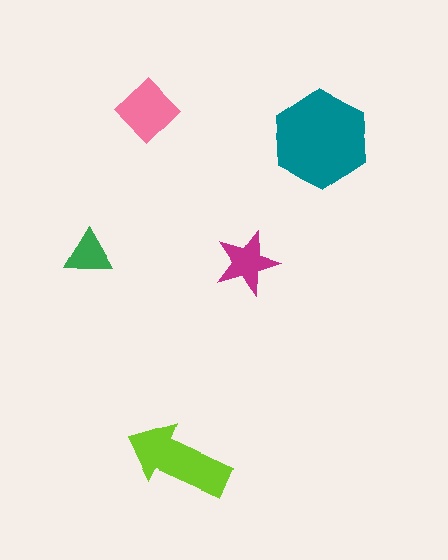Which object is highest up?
The pink diamond is topmost.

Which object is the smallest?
The green triangle.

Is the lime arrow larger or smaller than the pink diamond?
Larger.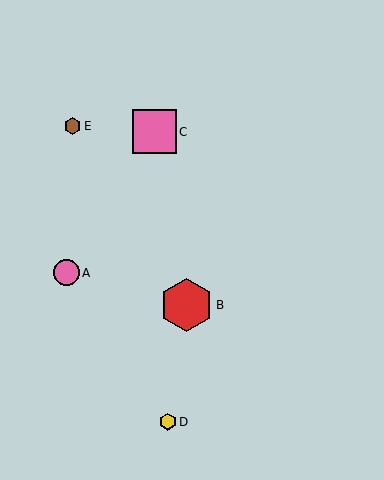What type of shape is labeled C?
Shape C is a pink square.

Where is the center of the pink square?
The center of the pink square is at (154, 132).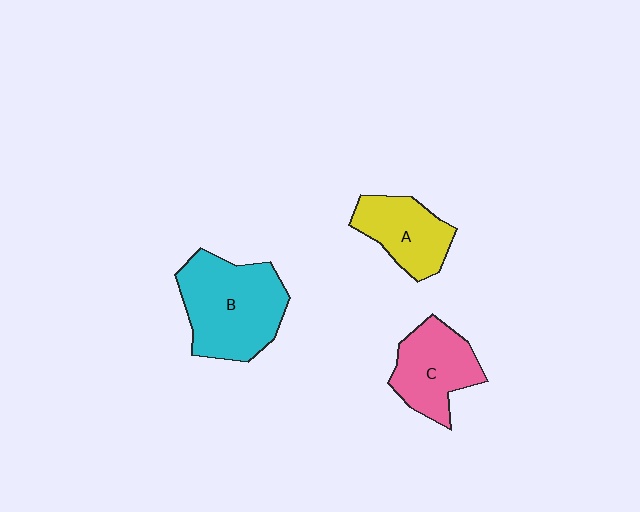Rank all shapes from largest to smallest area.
From largest to smallest: B (cyan), C (pink), A (yellow).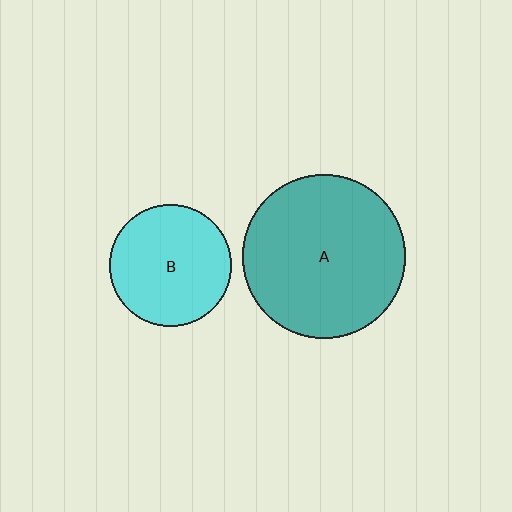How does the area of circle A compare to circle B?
Approximately 1.8 times.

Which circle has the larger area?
Circle A (teal).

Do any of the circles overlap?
No, none of the circles overlap.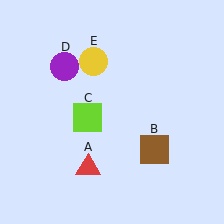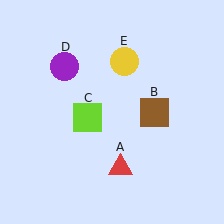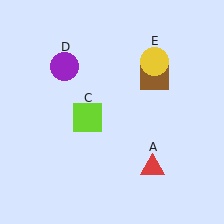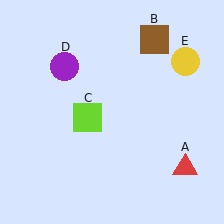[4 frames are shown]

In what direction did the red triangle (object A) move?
The red triangle (object A) moved right.